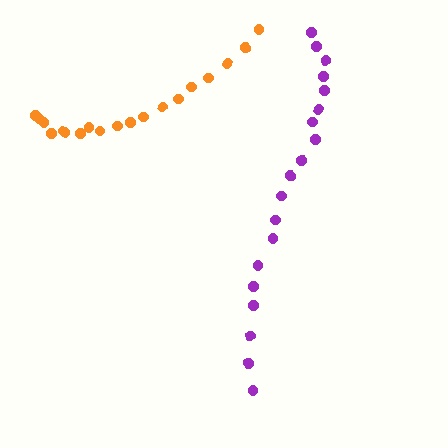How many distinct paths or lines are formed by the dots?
There are 2 distinct paths.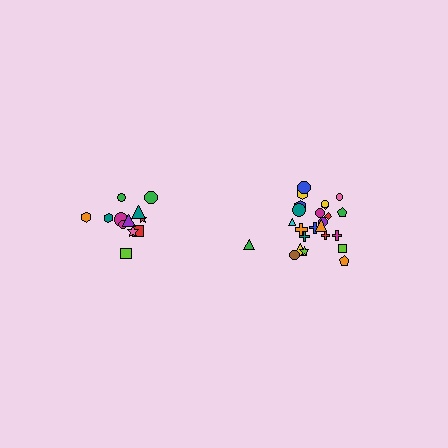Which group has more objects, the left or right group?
The right group.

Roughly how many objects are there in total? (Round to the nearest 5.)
Roughly 35 objects in total.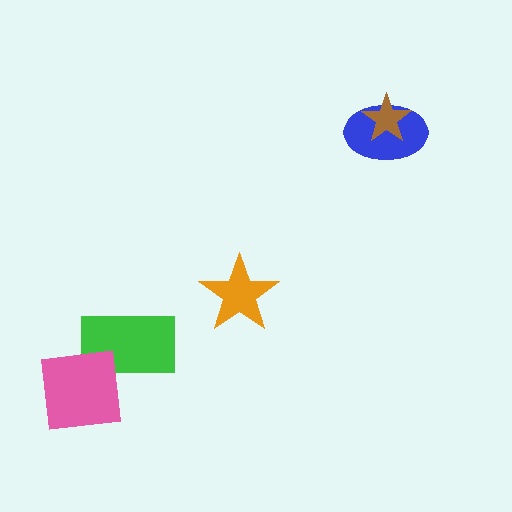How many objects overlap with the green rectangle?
1 object overlaps with the green rectangle.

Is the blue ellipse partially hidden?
Yes, it is partially covered by another shape.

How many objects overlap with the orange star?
0 objects overlap with the orange star.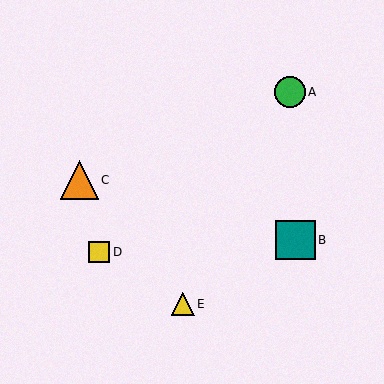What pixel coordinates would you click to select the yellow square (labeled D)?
Click at (99, 252) to select the yellow square D.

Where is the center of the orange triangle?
The center of the orange triangle is at (79, 180).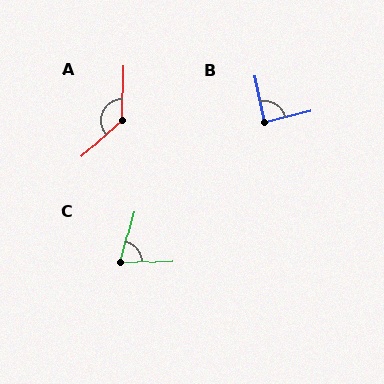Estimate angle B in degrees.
Approximately 88 degrees.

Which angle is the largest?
A, at approximately 133 degrees.